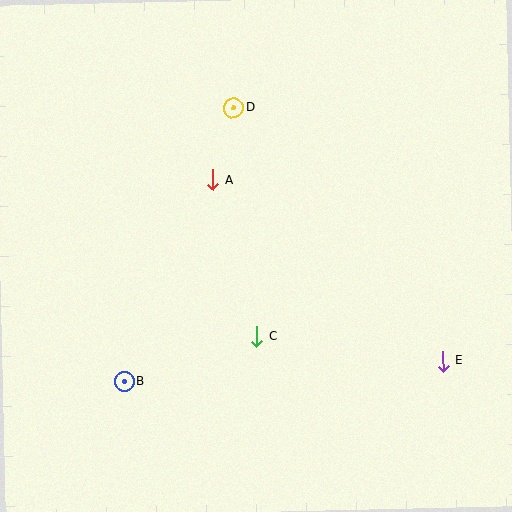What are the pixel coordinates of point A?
Point A is at (213, 180).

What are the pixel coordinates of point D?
Point D is at (233, 108).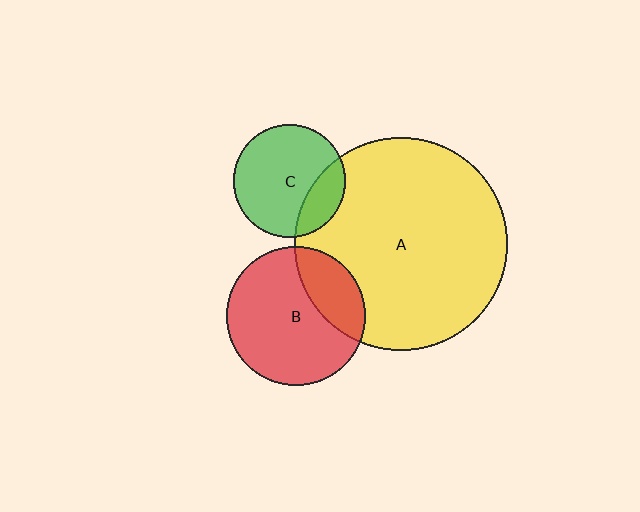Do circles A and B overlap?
Yes.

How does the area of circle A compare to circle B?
Approximately 2.4 times.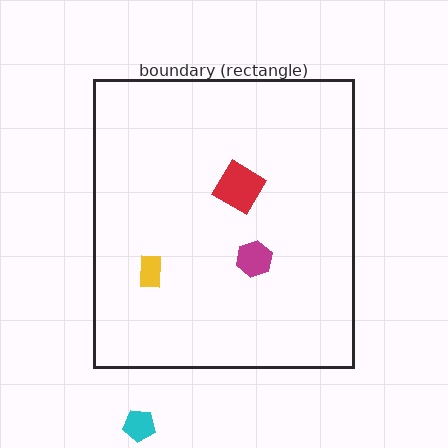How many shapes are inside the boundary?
3 inside, 1 outside.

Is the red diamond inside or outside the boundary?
Inside.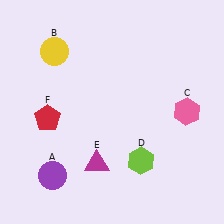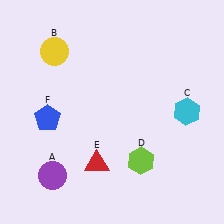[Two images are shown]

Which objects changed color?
C changed from pink to cyan. E changed from magenta to red. F changed from red to blue.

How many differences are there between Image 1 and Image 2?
There are 3 differences between the two images.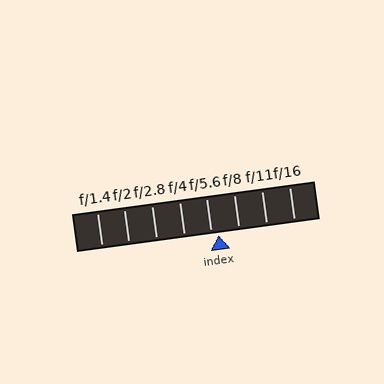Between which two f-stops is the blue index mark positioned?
The index mark is between f/5.6 and f/8.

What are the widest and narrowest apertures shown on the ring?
The widest aperture shown is f/1.4 and the narrowest is f/16.